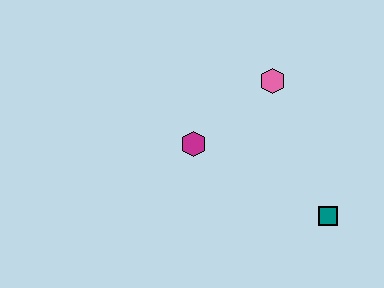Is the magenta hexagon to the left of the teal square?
Yes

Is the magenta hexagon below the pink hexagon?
Yes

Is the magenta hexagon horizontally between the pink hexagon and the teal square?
No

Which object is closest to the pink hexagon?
The magenta hexagon is closest to the pink hexagon.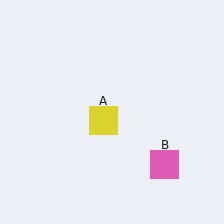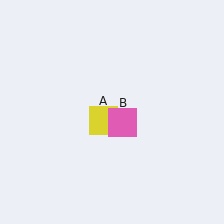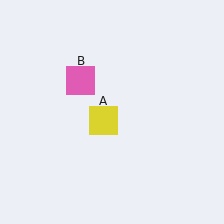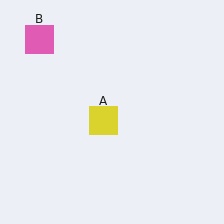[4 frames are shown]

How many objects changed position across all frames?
1 object changed position: pink square (object B).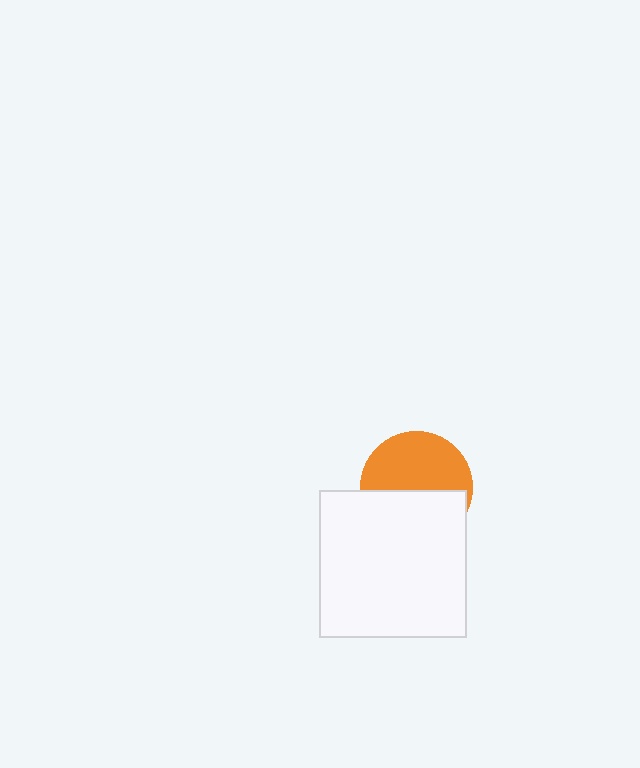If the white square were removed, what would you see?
You would see the complete orange circle.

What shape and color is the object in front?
The object in front is a white square.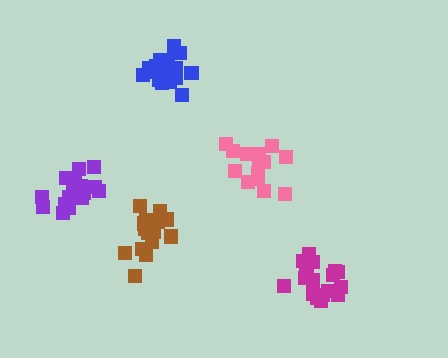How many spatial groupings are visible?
There are 5 spatial groupings.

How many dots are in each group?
Group 1: 18 dots, Group 2: 19 dots, Group 3: 19 dots, Group 4: 15 dots, Group 5: 21 dots (92 total).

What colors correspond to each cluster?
The clusters are colored: brown, magenta, purple, pink, blue.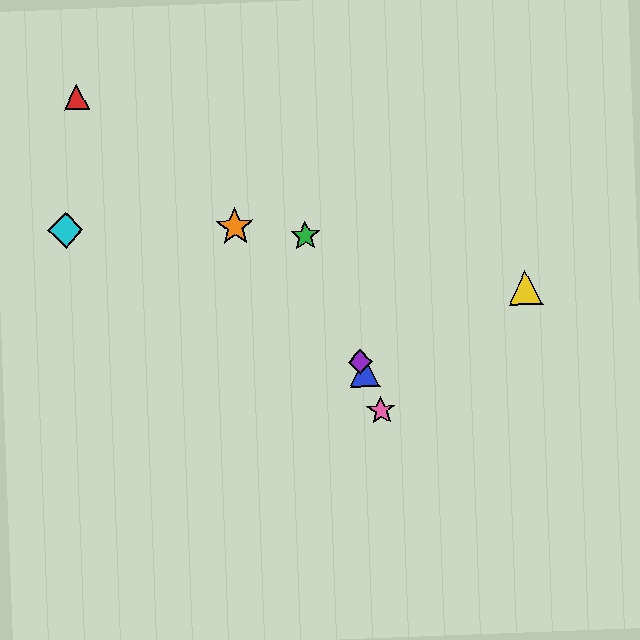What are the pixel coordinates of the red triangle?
The red triangle is at (77, 97).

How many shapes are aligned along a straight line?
4 shapes (the blue triangle, the green star, the purple diamond, the pink star) are aligned along a straight line.